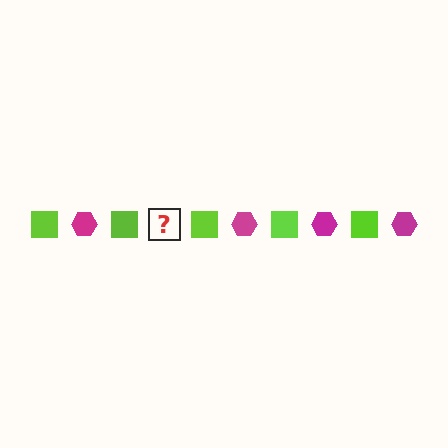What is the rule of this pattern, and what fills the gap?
The rule is that the pattern alternates between lime square and magenta hexagon. The gap should be filled with a magenta hexagon.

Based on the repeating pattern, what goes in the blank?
The blank should be a magenta hexagon.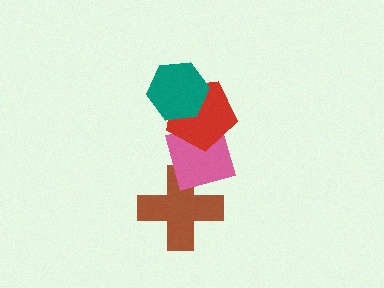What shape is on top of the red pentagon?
The teal hexagon is on top of the red pentagon.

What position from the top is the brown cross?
The brown cross is 4th from the top.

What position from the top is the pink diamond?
The pink diamond is 3rd from the top.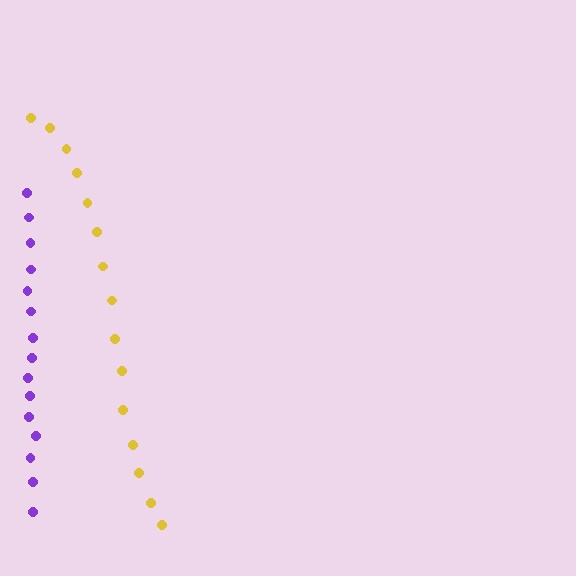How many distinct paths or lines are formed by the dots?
There are 2 distinct paths.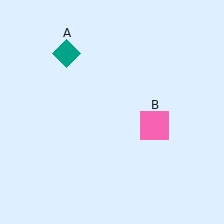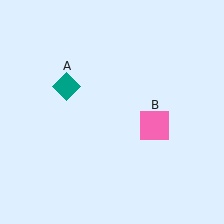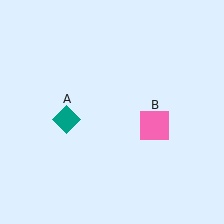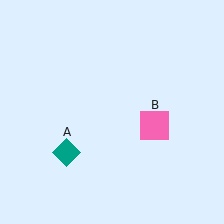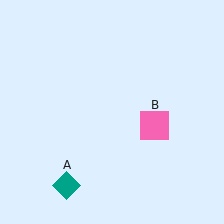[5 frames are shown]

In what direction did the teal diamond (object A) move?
The teal diamond (object A) moved down.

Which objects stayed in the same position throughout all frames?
Pink square (object B) remained stationary.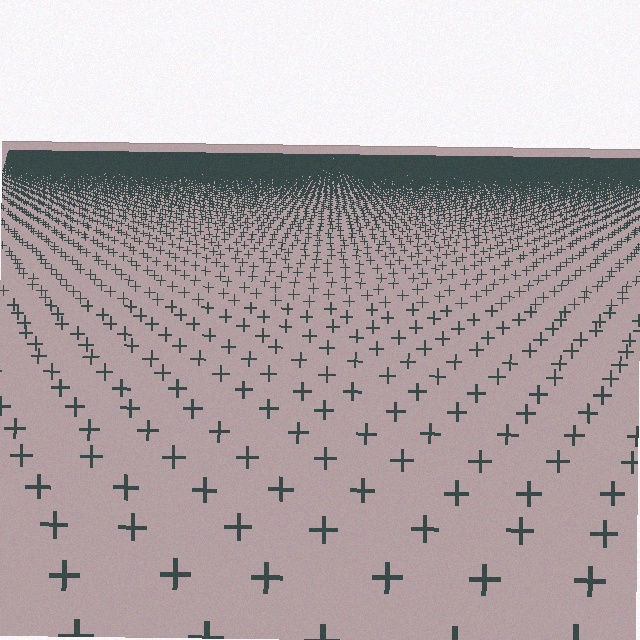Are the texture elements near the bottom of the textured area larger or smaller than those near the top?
Larger. Near the bottom, elements are closer to the viewer and appear at a bigger on-screen size.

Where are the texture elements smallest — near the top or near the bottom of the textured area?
Near the top.